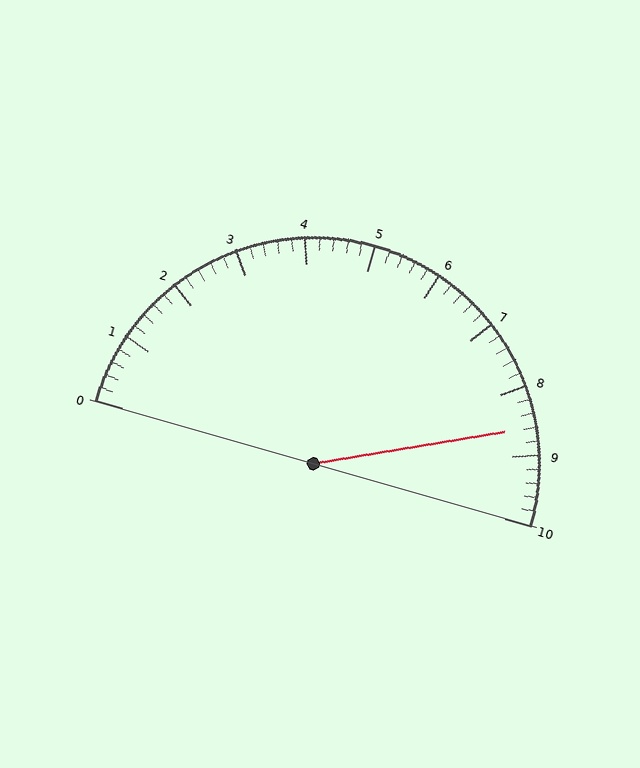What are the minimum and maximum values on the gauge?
The gauge ranges from 0 to 10.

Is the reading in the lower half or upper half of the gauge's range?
The reading is in the upper half of the range (0 to 10).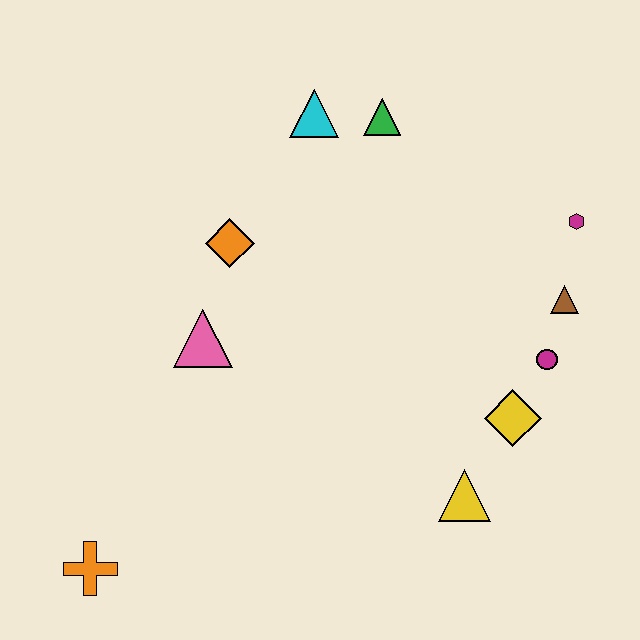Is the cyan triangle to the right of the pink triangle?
Yes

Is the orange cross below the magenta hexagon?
Yes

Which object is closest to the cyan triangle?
The green triangle is closest to the cyan triangle.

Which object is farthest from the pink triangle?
The magenta hexagon is farthest from the pink triangle.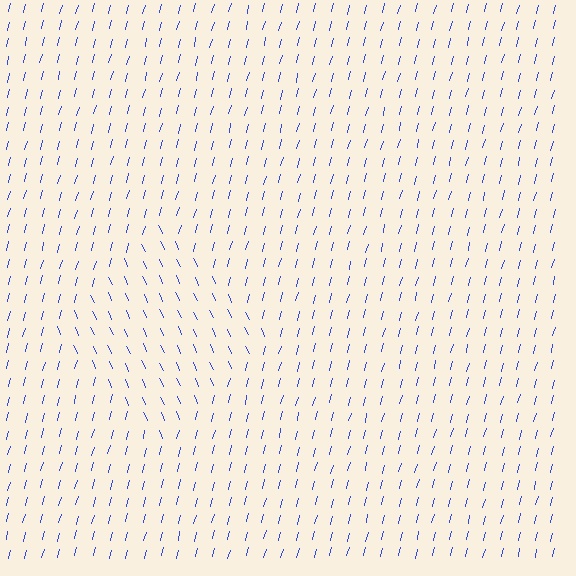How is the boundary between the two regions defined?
The boundary is defined purely by a change in line orientation (approximately 38 degrees difference). All lines are the same color and thickness.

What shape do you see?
I see a diamond.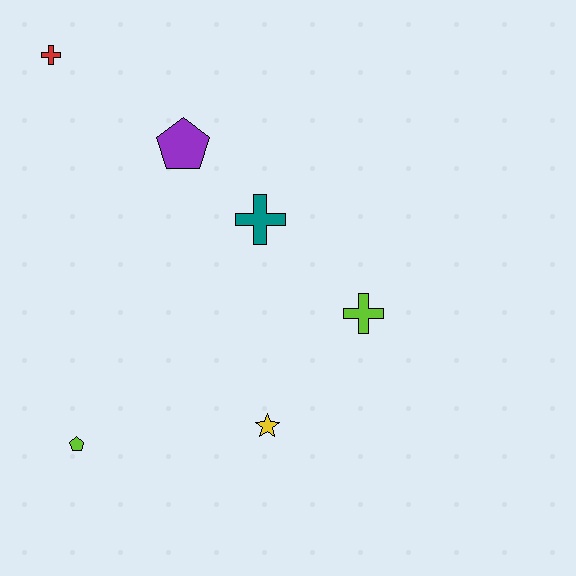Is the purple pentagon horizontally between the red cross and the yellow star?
Yes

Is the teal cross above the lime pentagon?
Yes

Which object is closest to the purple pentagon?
The teal cross is closest to the purple pentagon.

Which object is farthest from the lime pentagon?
The red cross is farthest from the lime pentagon.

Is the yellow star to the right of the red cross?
Yes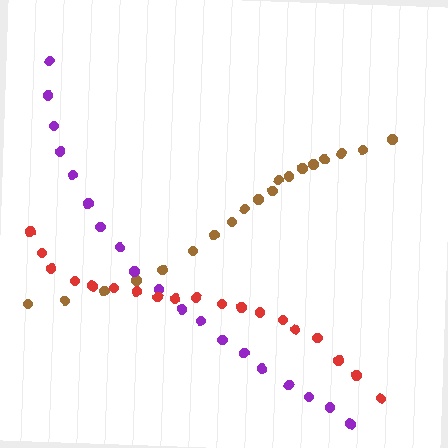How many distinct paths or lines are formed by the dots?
There are 3 distinct paths.